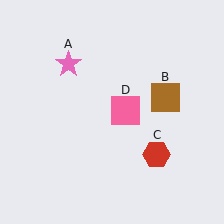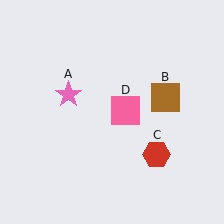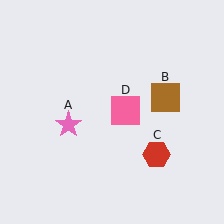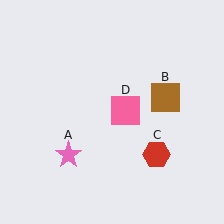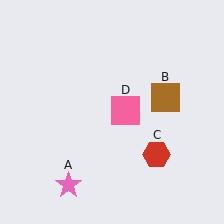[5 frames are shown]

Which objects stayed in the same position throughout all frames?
Brown square (object B) and red hexagon (object C) and pink square (object D) remained stationary.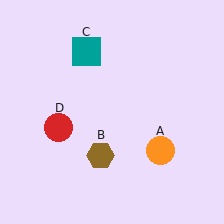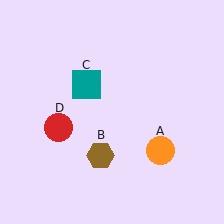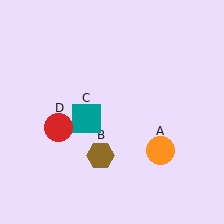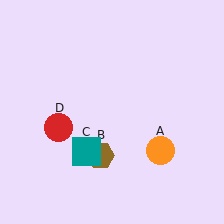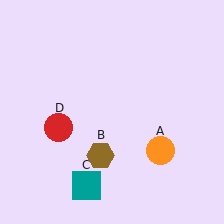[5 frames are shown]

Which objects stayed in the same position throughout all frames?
Orange circle (object A) and brown hexagon (object B) and red circle (object D) remained stationary.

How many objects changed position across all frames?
1 object changed position: teal square (object C).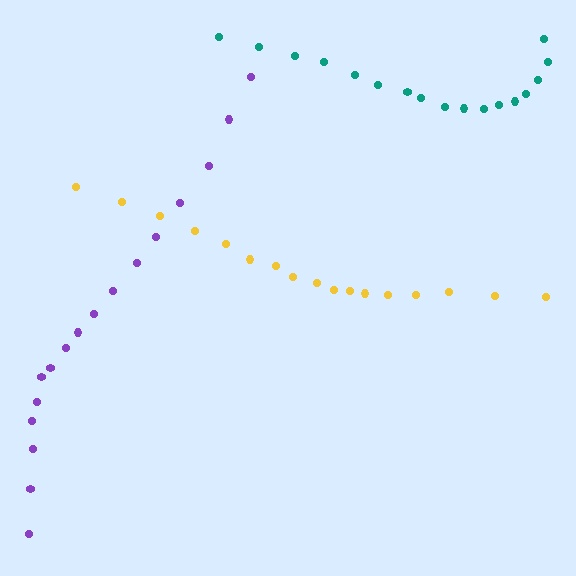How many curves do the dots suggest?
There are 3 distinct paths.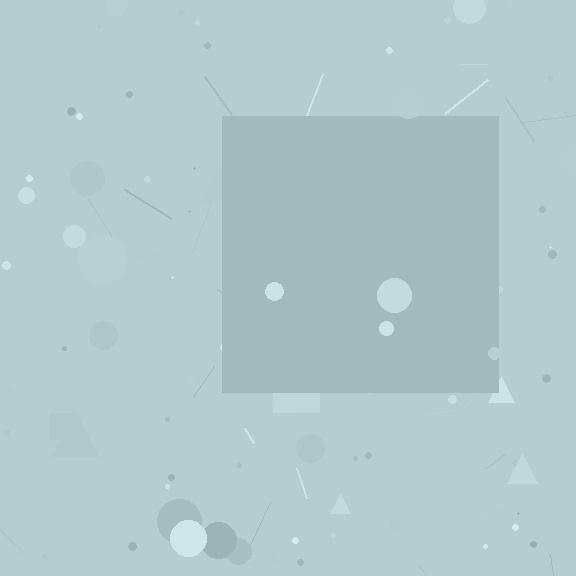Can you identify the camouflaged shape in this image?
The camouflaged shape is a square.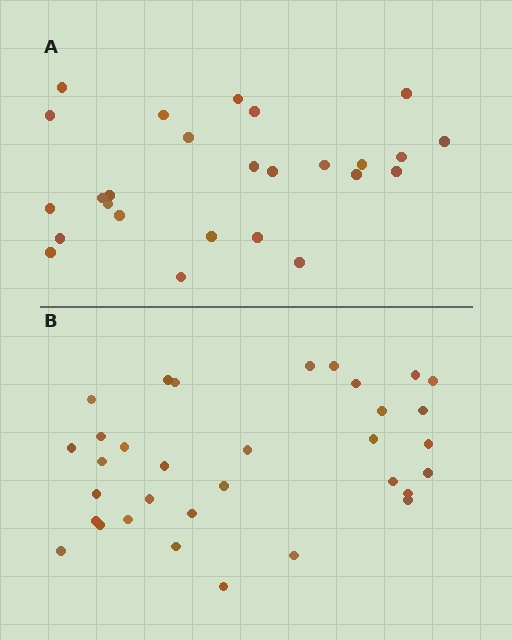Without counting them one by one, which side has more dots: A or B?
Region B (the bottom region) has more dots.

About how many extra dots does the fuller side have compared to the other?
Region B has roughly 8 or so more dots than region A.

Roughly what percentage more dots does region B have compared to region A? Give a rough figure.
About 25% more.